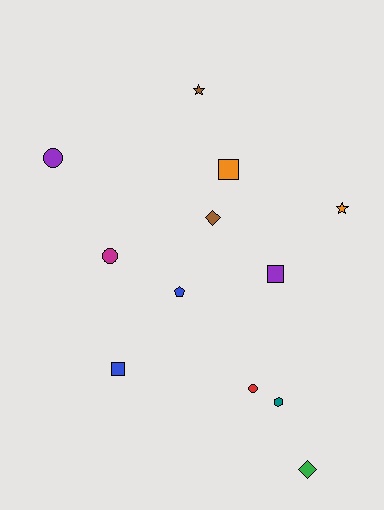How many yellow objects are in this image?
There are no yellow objects.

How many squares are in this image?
There are 3 squares.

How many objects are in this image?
There are 12 objects.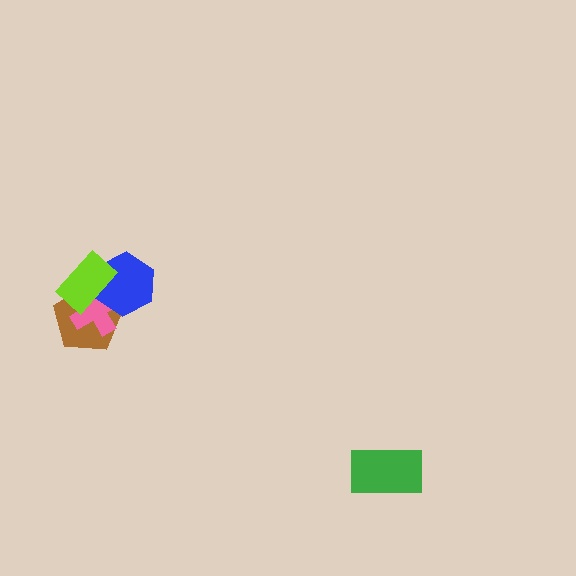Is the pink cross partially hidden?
Yes, it is partially covered by another shape.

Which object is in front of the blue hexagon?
The lime rectangle is in front of the blue hexagon.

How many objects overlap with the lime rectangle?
3 objects overlap with the lime rectangle.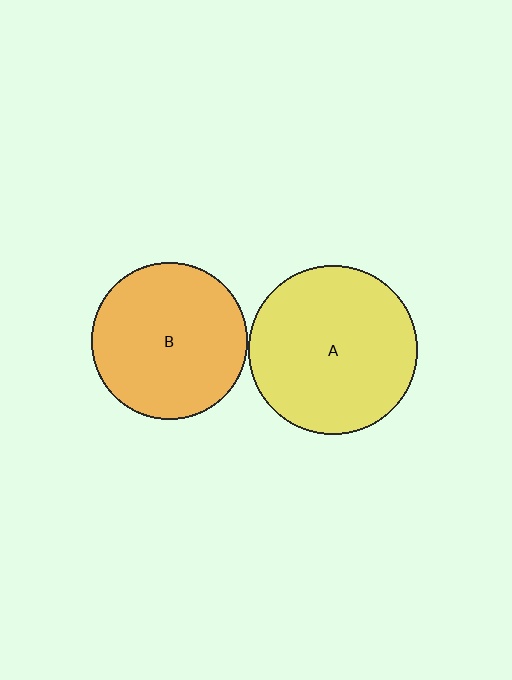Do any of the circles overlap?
No, none of the circles overlap.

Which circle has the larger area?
Circle A (yellow).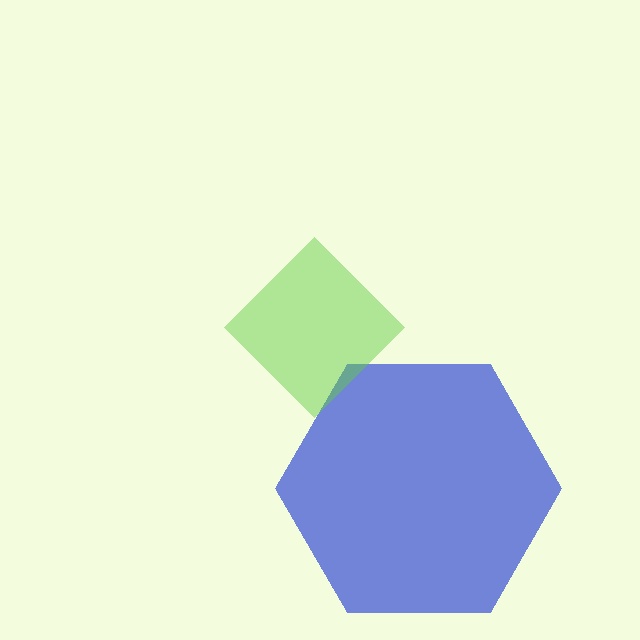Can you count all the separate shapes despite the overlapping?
Yes, there are 2 separate shapes.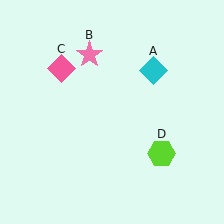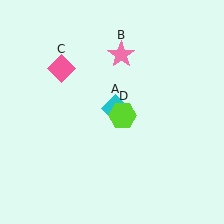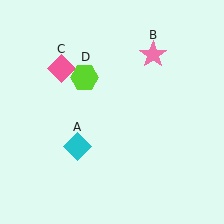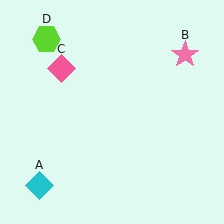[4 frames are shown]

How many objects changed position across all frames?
3 objects changed position: cyan diamond (object A), pink star (object B), lime hexagon (object D).